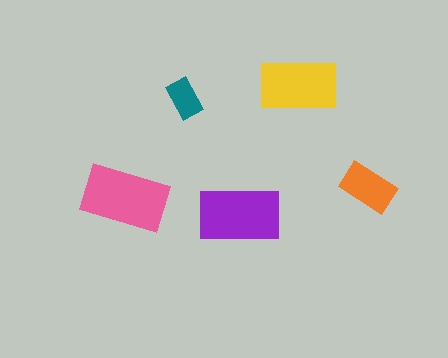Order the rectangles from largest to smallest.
the pink one, the purple one, the yellow one, the orange one, the teal one.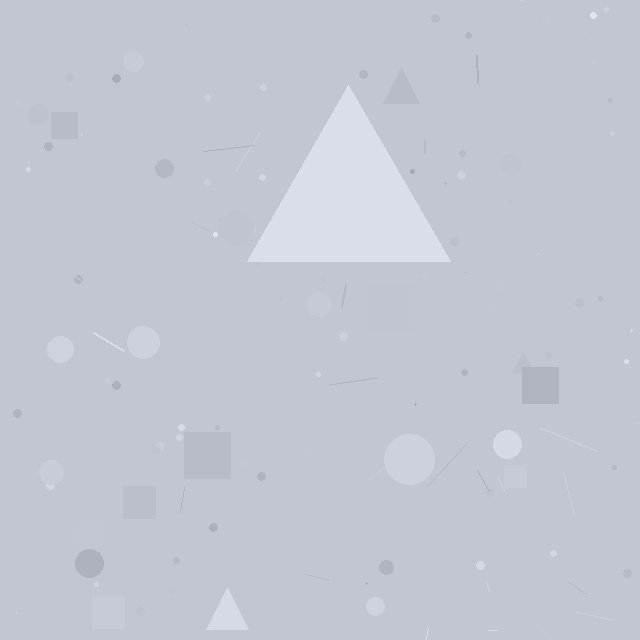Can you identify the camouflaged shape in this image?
The camouflaged shape is a triangle.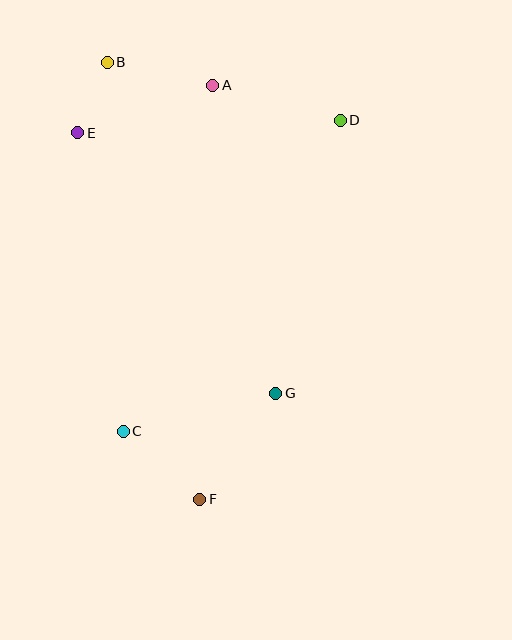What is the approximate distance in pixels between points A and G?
The distance between A and G is approximately 315 pixels.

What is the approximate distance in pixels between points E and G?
The distance between E and G is approximately 327 pixels.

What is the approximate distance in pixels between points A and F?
The distance between A and F is approximately 415 pixels.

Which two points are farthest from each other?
Points B and F are farthest from each other.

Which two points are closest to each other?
Points B and E are closest to each other.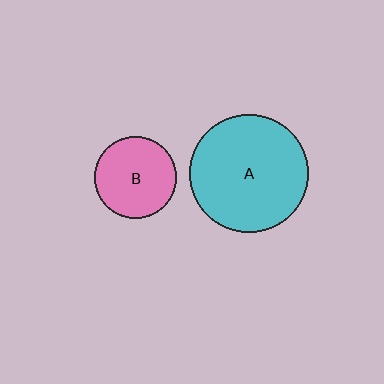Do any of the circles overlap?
No, none of the circles overlap.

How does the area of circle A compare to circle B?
Approximately 2.1 times.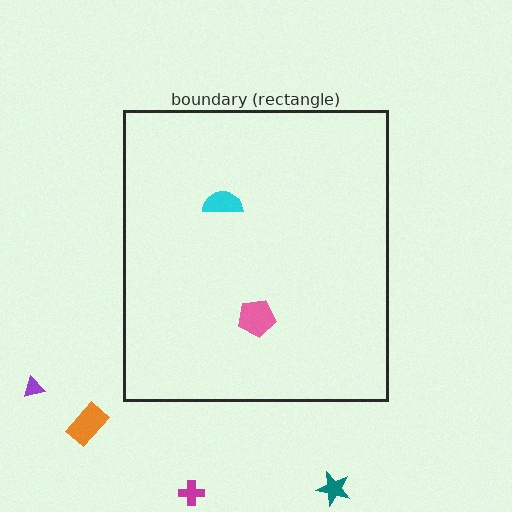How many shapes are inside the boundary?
2 inside, 4 outside.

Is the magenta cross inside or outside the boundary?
Outside.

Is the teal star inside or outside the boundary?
Outside.